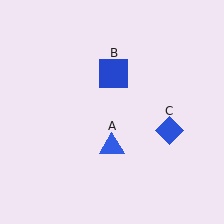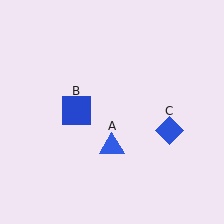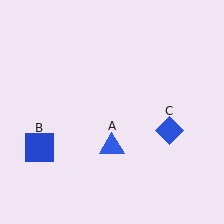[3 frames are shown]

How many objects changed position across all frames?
1 object changed position: blue square (object B).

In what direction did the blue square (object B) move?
The blue square (object B) moved down and to the left.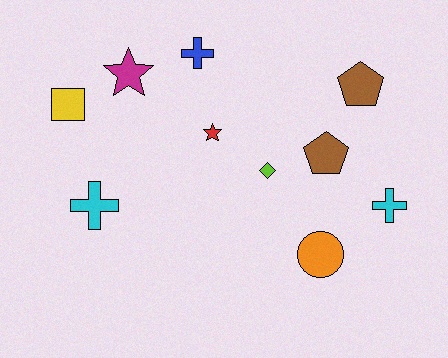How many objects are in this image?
There are 10 objects.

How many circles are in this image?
There is 1 circle.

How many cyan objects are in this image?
There are 2 cyan objects.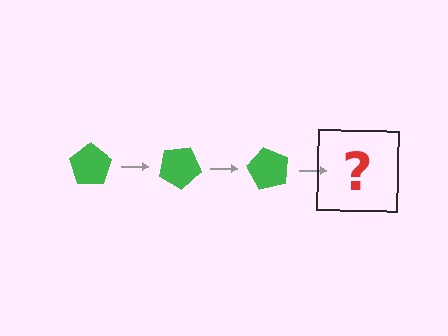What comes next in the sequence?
The next element should be a green pentagon rotated 90 degrees.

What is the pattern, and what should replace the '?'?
The pattern is that the pentagon rotates 30 degrees each step. The '?' should be a green pentagon rotated 90 degrees.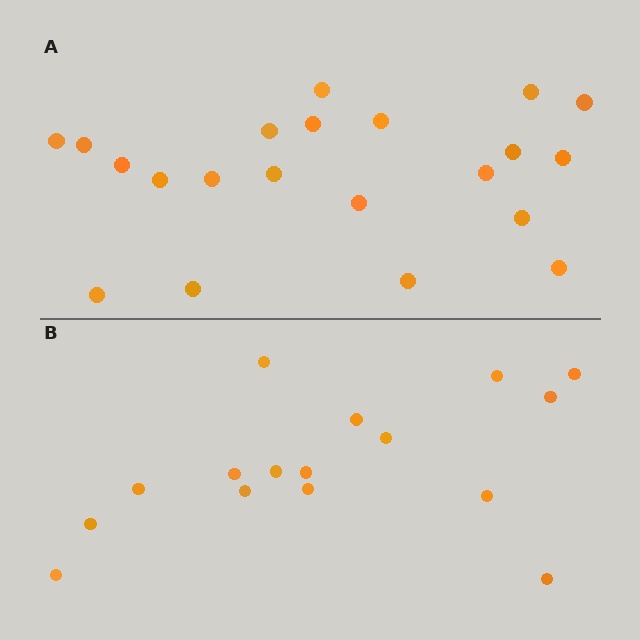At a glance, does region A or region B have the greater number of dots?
Region A (the top region) has more dots.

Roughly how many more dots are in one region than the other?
Region A has about 5 more dots than region B.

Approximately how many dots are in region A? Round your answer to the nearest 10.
About 20 dots. (The exact count is 21, which rounds to 20.)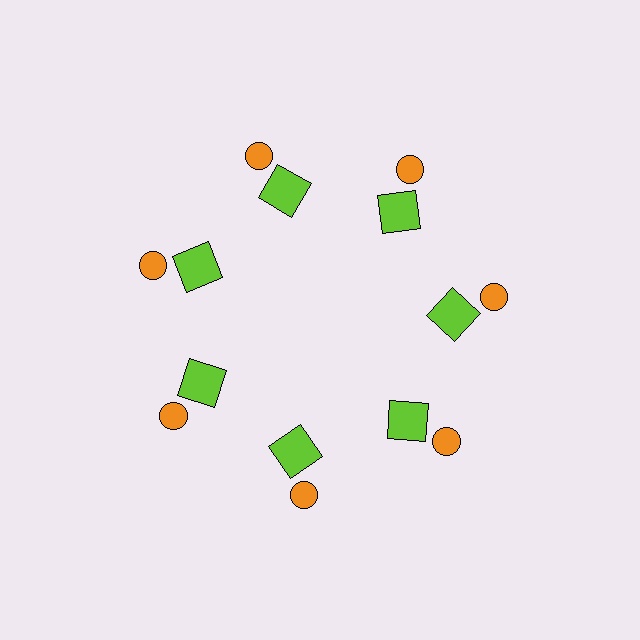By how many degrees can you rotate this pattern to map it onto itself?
The pattern maps onto itself every 51 degrees of rotation.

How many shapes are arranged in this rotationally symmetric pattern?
There are 14 shapes, arranged in 7 groups of 2.